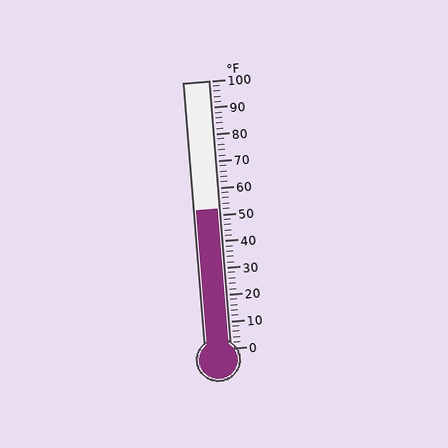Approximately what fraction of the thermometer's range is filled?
The thermometer is filled to approximately 50% of its range.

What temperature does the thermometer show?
The thermometer shows approximately 52°F.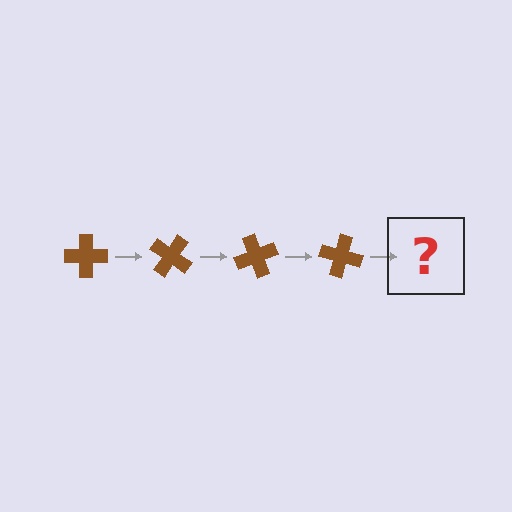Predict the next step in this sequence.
The next step is a brown cross rotated 140 degrees.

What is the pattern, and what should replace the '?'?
The pattern is that the cross rotates 35 degrees each step. The '?' should be a brown cross rotated 140 degrees.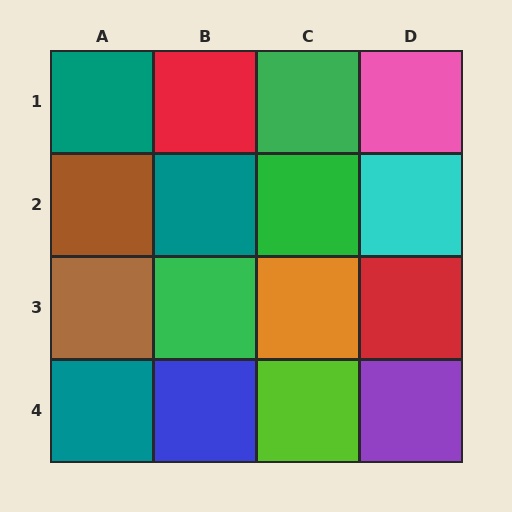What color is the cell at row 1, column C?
Green.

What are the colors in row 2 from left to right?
Brown, teal, green, cyan.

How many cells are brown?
2 cells are brown.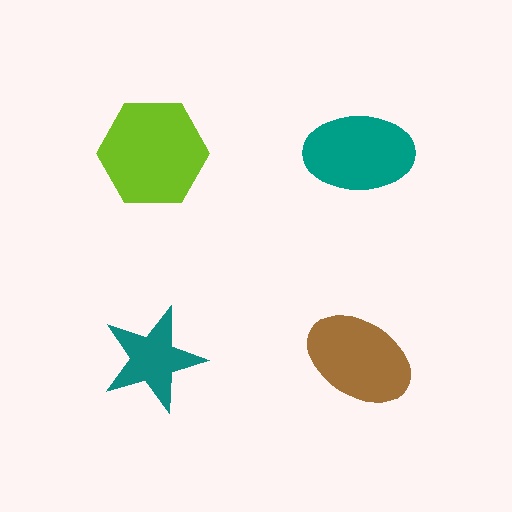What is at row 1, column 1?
A lime hexagon.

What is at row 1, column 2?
A teal ellipse.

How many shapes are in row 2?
2 shapes.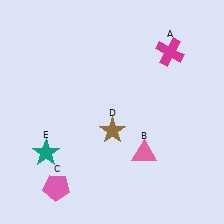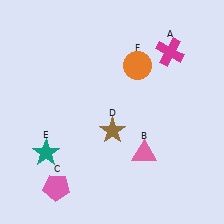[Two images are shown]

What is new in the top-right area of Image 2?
An orange circle (F) was added in the top-right area of Image 2.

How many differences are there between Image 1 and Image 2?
There is 1 difference between the two images.